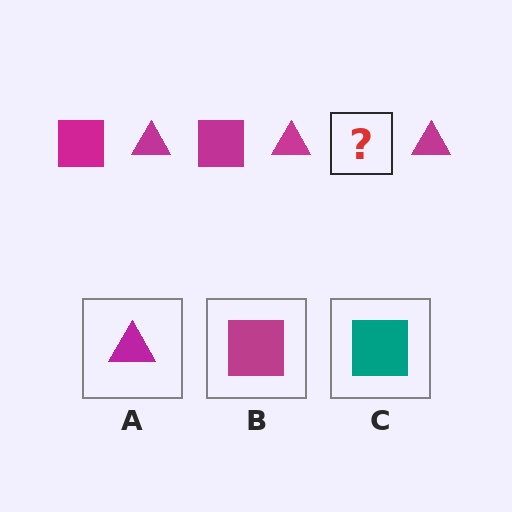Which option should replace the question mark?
Option B.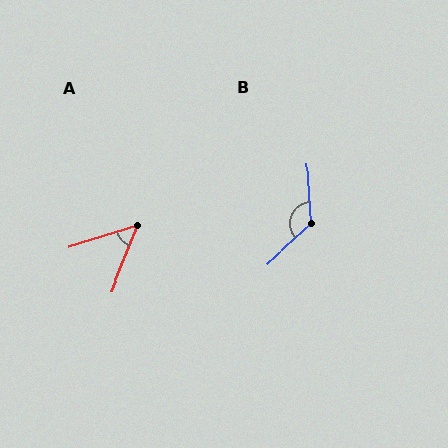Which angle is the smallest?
A, at approximately 51 degrees.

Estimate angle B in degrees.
Approximately 129 degrees.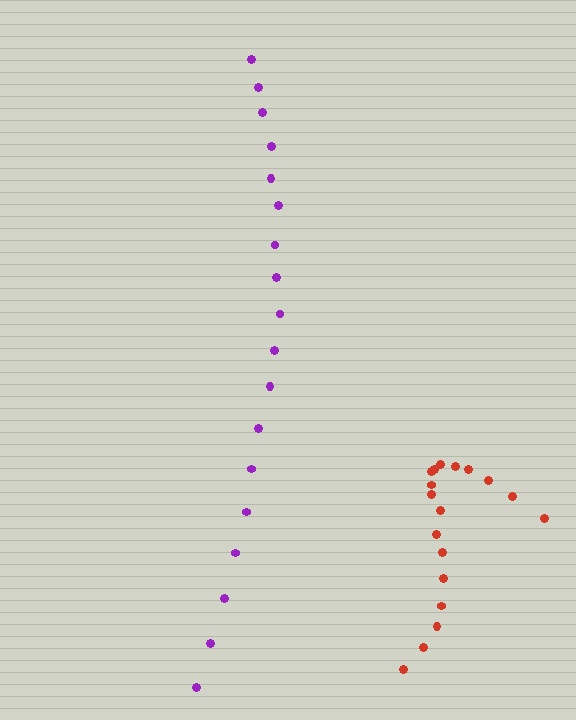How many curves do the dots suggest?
There are 2 distinct paths.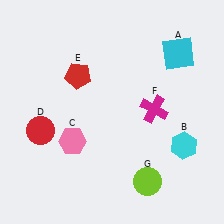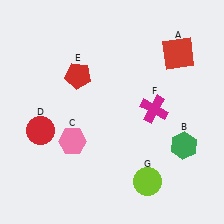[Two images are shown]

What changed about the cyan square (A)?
In Image 1, A is cyan. In Image 2, it changed to red.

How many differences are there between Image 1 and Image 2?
There are 2 differences between the two images.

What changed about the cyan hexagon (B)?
In Image 1, B is cyan. In Image 2, it changed to green.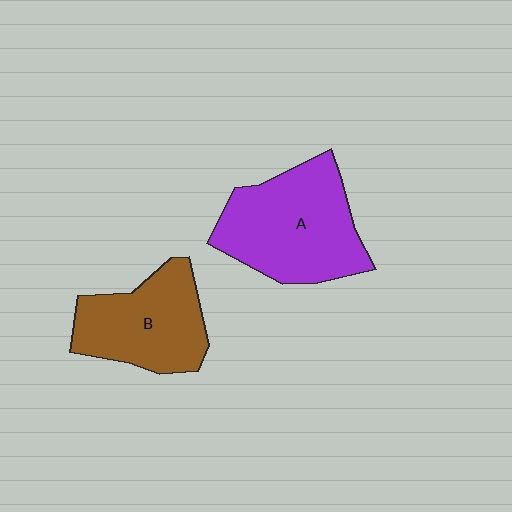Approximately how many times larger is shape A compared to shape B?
Approximately 1.3 times.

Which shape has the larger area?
Shape A (purple).